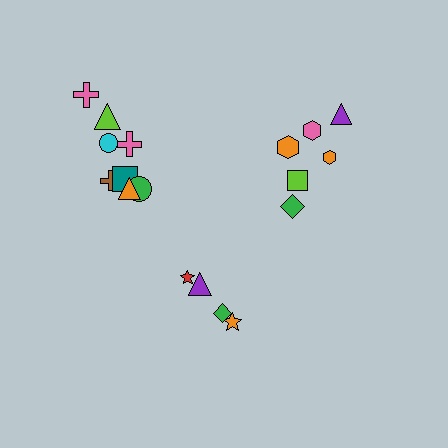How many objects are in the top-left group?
There are 8 objects.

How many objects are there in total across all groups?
There are 18 objects.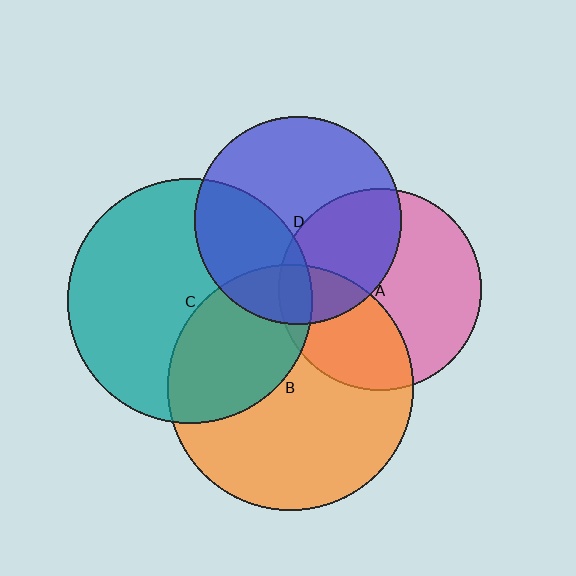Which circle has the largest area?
Circle B (orange).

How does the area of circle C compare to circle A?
Approximately 1.5 times.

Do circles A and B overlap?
Yes.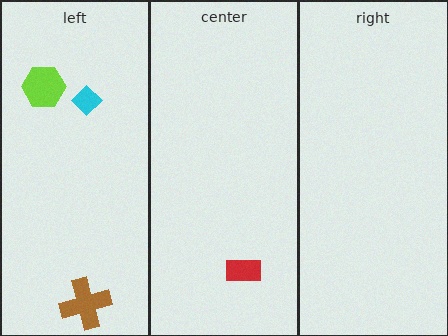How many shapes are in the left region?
3.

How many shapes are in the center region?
1.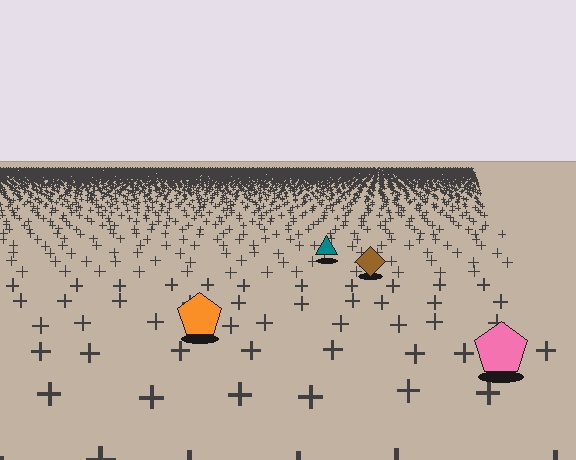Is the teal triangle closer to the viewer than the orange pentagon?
No. The orange pentagon is closer — you can tell from the texture gradient: the ground texture is coarser near it.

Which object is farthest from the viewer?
The teal triangle is farthest from the viewer. It appears smaller and the ground texture around it is denser.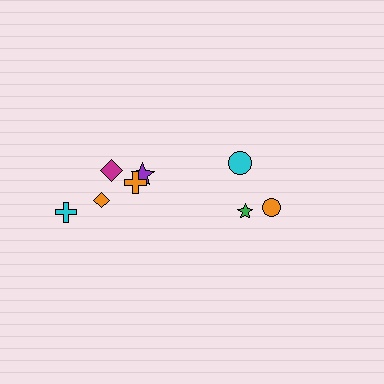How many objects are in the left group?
There are 5 objects.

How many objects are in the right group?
There are 3 objects.